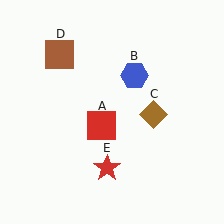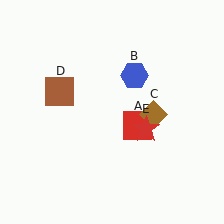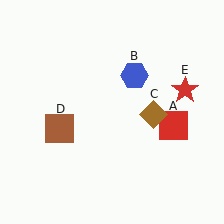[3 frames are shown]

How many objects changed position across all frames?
3 objects changed position: red square (object A), brown square (object D), red star (object E).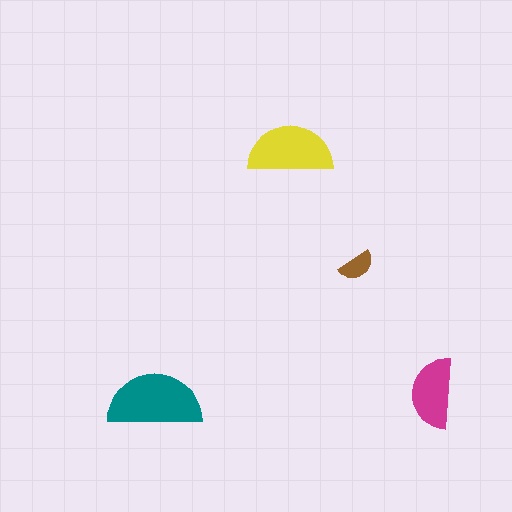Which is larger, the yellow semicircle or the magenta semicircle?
The yellow one.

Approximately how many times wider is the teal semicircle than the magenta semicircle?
About 1.5 times wider.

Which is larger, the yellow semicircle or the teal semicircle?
The teal one.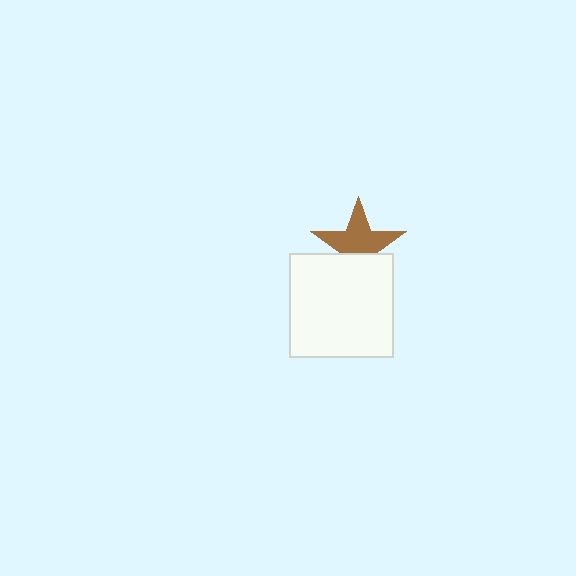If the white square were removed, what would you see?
You would see the complete brown star.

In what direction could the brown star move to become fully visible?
The brown star could move up. That would shift it out from behind the white square entirely.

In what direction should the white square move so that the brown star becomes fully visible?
The white square should move down. That is the shortest direction to clear the overlap and leave the brown star fully visible.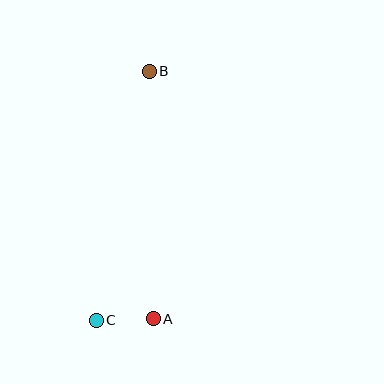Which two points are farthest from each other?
Points B and C are farthest from each other.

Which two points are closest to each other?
Points A and C are closest to each other.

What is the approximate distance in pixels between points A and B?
The distance between A and B is approximately 248 pixels.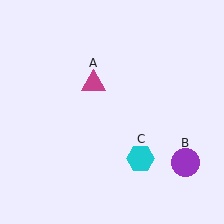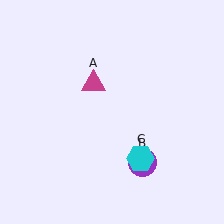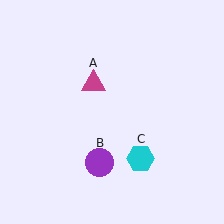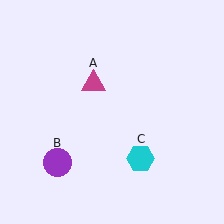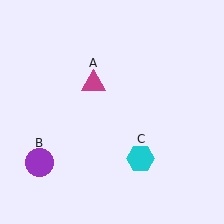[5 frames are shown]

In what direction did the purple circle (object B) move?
The purple circle (object B) moved left.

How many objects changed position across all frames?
1 object changed position: purple circle (object B).